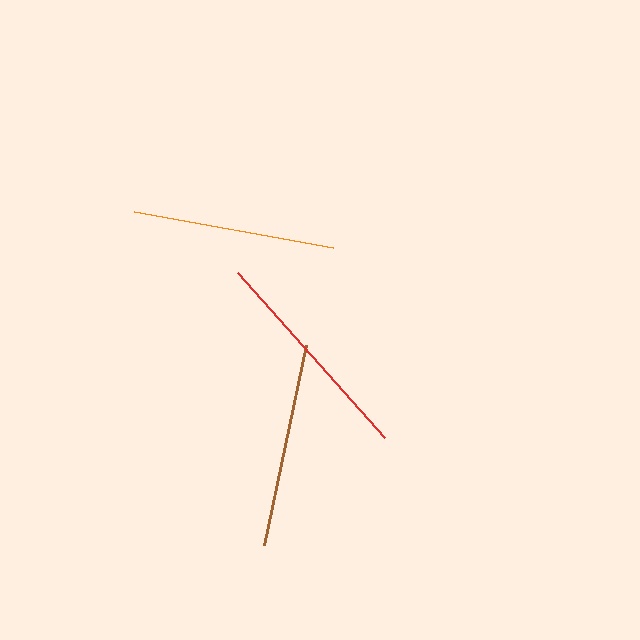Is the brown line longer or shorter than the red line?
The red line is longer than the brown line.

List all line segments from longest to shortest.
From longest to shortest: red, brown, orange.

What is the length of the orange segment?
The orange segment is approximately 202 pixels long.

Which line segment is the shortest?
The orange line is the shortest at approximately 202 pixels.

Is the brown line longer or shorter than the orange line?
The brown line is longer than the orange line.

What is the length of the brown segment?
The brown segment is approximately 204 pixels long.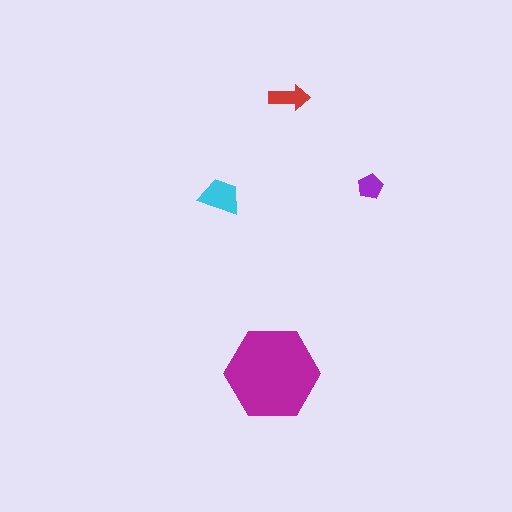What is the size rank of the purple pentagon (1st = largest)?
4th.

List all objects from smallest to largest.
The purple pentagon, the red arrow, the cyan trapezoid, the magenta hexagon.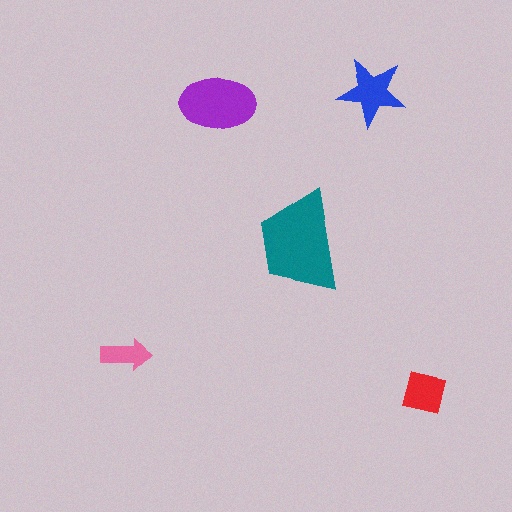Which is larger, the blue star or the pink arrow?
The blue star.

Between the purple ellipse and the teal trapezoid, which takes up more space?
The teal trapezoid.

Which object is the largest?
The teal trapezoid.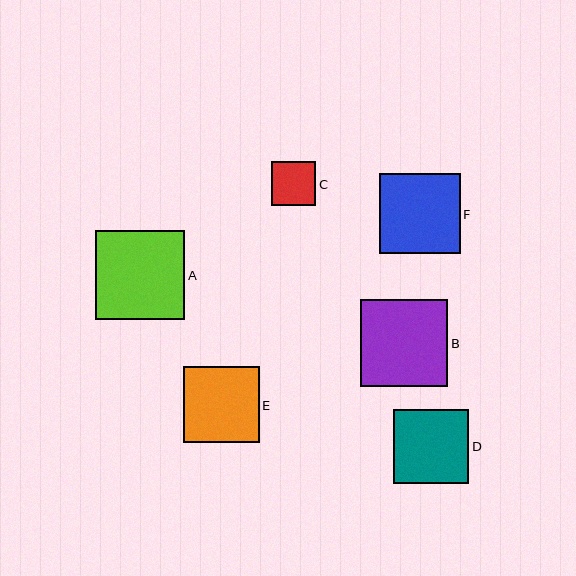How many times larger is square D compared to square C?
Square D is approximately 1.7 times the size of square C.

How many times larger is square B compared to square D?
Square B is approximately 1.2 times the size of square D.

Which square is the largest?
Square A is the largest with a size of approximately 89 pixels.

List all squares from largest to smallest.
From largest to smallest: A, B, F, E, D, C.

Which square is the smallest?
Square C is the smallest with a size of approximately 44 pixels.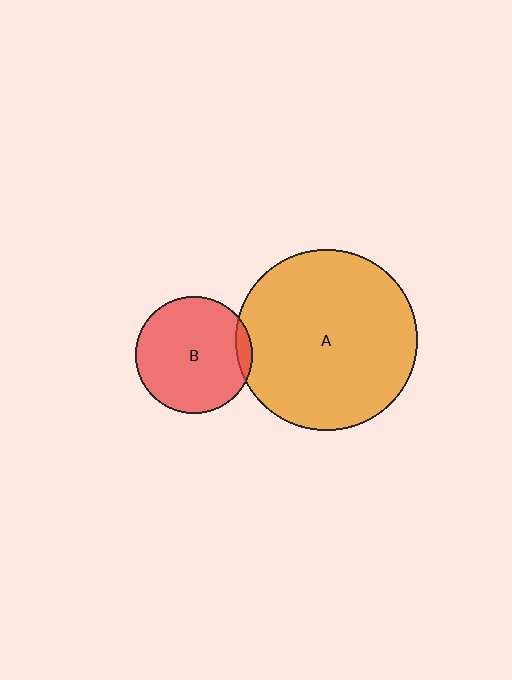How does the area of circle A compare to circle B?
Approximately 2.4 times.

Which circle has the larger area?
Circle A (orange).